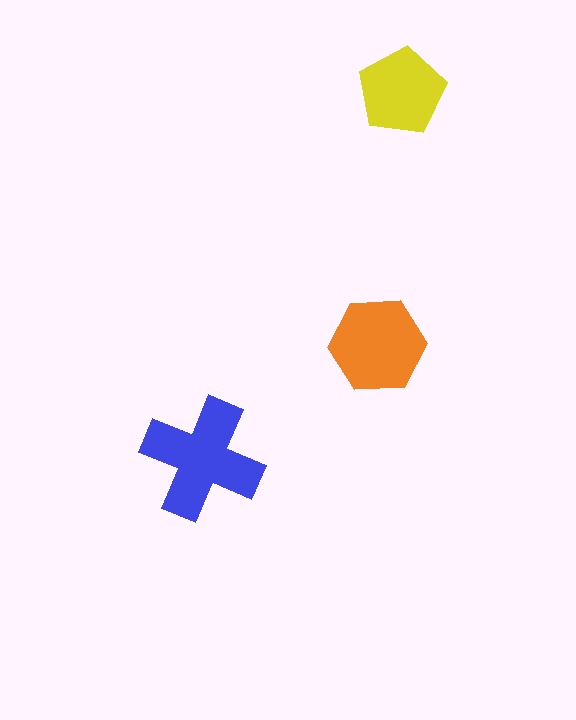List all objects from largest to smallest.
The blue cross, the orange hexagon, the yellow pentagon.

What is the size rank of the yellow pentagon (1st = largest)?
3rd.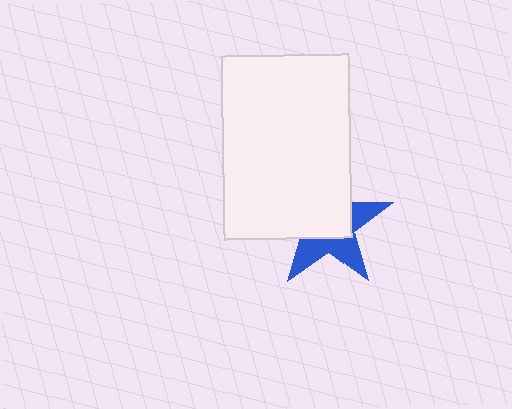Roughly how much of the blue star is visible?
A small part of it is visible (roughly 44%).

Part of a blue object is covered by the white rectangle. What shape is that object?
It is a star.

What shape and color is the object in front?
The object in front is a white rectangle.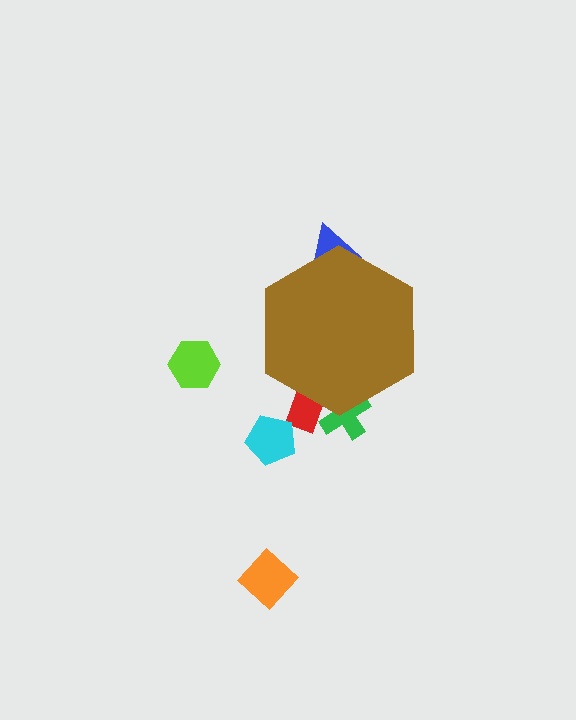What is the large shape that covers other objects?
A brown hexagon.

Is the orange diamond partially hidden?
No, the orange diamond is fully visible.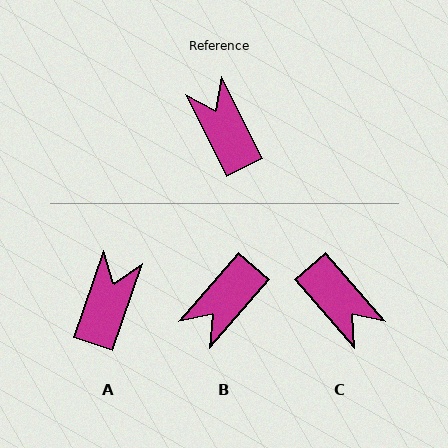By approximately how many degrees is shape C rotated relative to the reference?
Approximately 165 degrees clockwise.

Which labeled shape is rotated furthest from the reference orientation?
C, about 165 degrees away.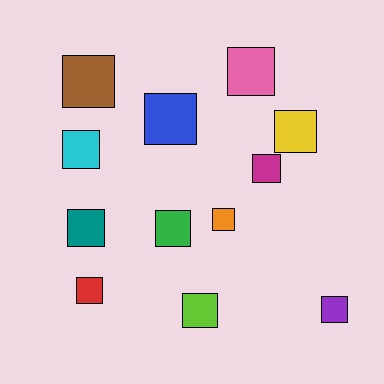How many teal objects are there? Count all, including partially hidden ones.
There is 1 teal object.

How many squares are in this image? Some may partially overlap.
There are 12 squares.